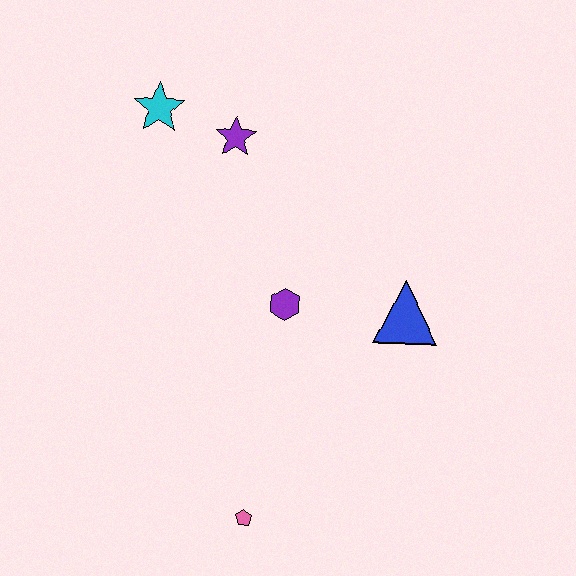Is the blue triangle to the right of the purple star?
Yes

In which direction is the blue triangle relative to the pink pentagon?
The blue triangle is above the pink pentagon.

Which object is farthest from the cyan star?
The pink pentagon is farthest from the cyan star.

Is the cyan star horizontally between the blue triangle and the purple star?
No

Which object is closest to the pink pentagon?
The purple hexagon is closest to the pink pentagon.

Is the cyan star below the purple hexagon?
No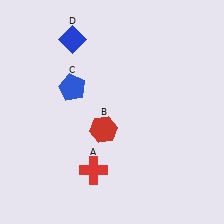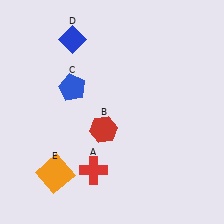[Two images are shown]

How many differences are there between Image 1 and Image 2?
There is 1 difference between the two images.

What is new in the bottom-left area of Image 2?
An orange square (E) was added in the bottom-left area of Image 2.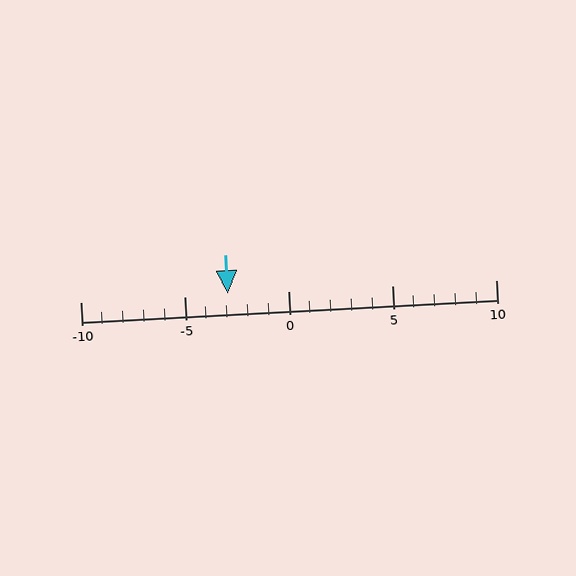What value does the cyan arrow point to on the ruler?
The cyan arrow points to approximately -3.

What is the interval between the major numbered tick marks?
The major tick marks are spaced 5 units apart.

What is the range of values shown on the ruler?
The ruler shows values from -10 to 10.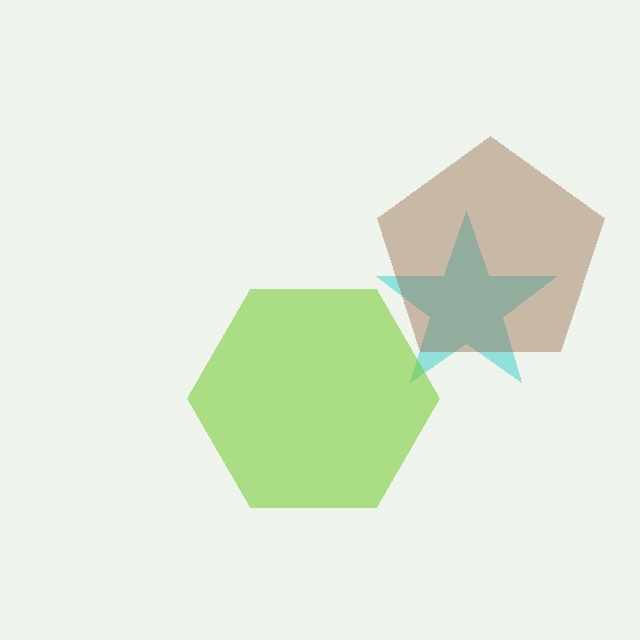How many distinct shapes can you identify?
There are 3 distinct shapes: a cyan star, a lime hexagon, a brown pentagon.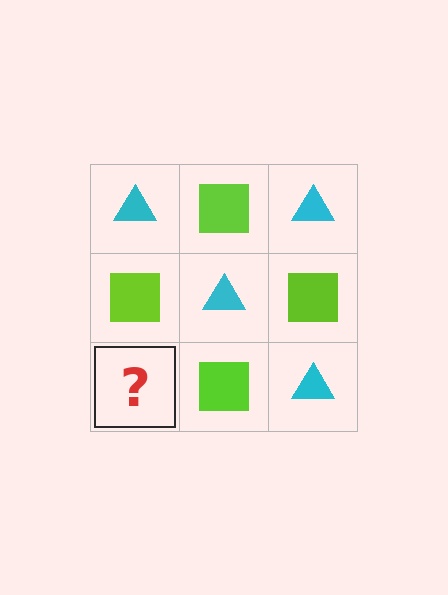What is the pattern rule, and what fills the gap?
The rule is that it alternates cyan triangle and lime square in a checkerboard pattern. The gap should be filled with a cyan triangle.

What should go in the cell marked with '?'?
The missing cell should contain a cyan triangle.